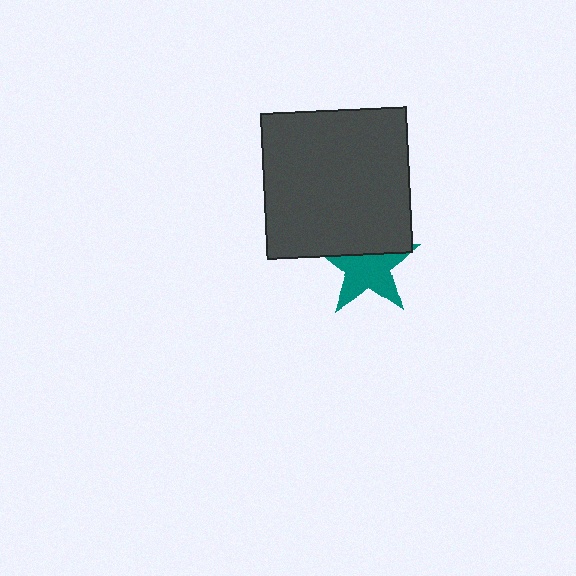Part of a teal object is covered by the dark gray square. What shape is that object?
It is a star.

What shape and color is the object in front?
The object in front is a dark gray square.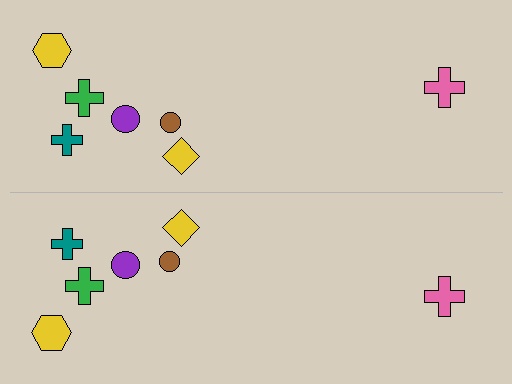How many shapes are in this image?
There are 14 shapes in this image.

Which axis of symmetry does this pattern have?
The pattern has a horizontal axis of symmetry running through the center of the image.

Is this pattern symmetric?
Yes, this pattern has bilateral (reflection) symmetry.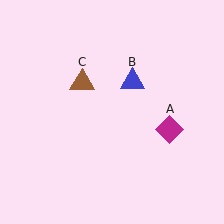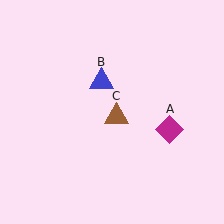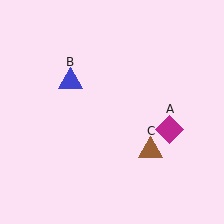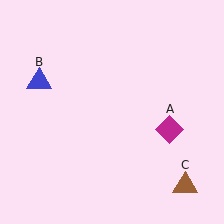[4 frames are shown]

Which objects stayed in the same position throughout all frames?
Magenta diamond (object A) remained stationary.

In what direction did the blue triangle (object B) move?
The blue triangle (object B) moved left.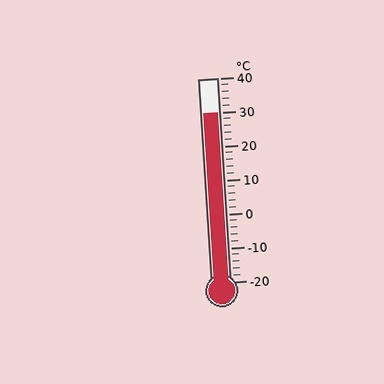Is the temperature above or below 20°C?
The temperature is above 20°C.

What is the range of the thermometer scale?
The thermometer scale ranges from -20°C to 40°C.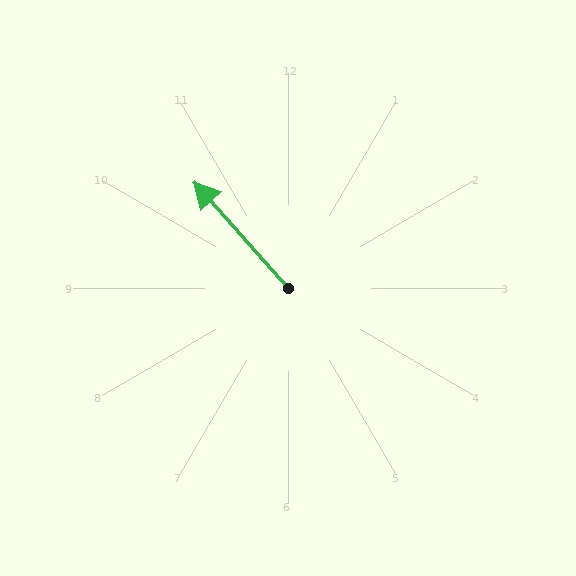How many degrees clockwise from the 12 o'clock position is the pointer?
Approximately 319 degrees.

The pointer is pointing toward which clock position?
Roughly 11 o'clock.